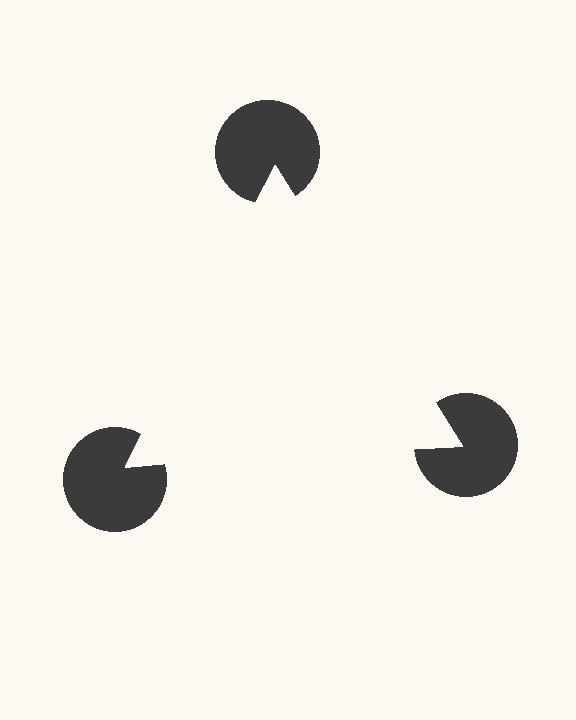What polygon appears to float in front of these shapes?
An illusory triangle — its edges are inferred from the aligned wedge cuts in the pac-man discs, not physically drawn.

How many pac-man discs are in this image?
There are 3 — one at each vertex of the illusory triangle.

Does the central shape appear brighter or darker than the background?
It typically appears slightly brighter than the background, even though no actual brightness change is drawn.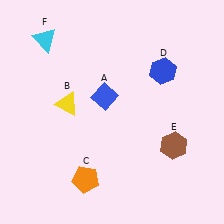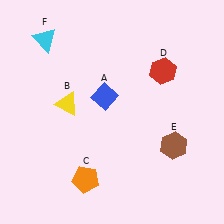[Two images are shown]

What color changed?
The hexagon (D) changed from blue in Image 1 to red in Image 2.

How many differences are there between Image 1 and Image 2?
There is 1 difference between the two images.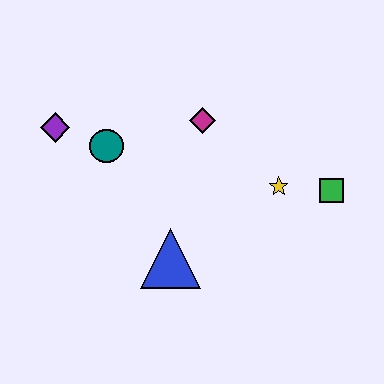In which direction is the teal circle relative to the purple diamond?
The teal circle is to the right of the purple diamond.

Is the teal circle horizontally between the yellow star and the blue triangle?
No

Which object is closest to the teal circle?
The purple diamond is closest to the teal circle.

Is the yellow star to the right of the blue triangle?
Yes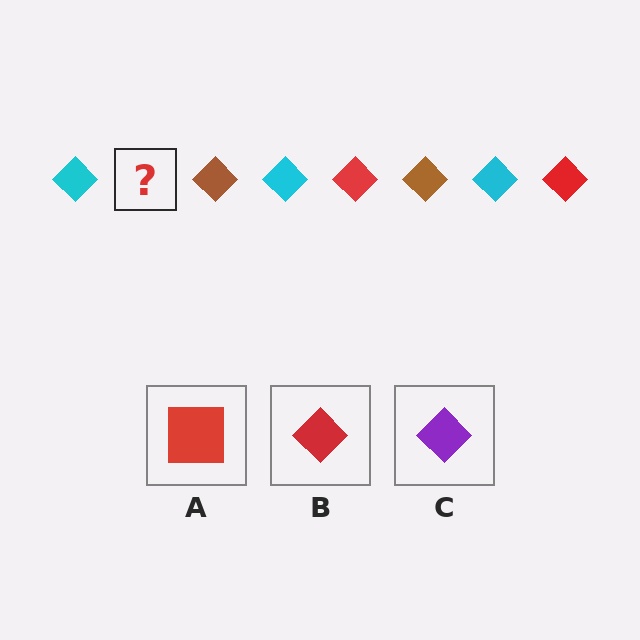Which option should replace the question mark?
Option B.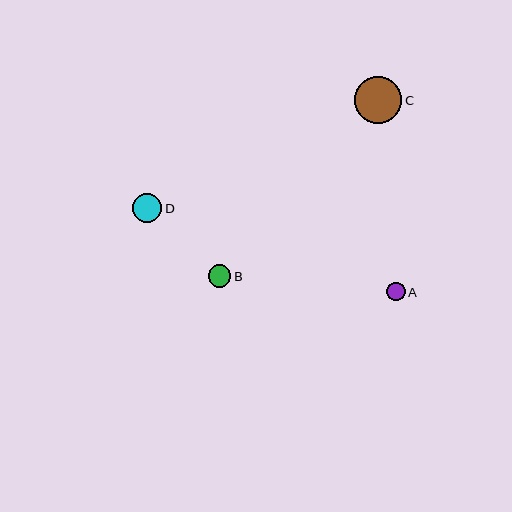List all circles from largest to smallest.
From largest to smallest: C, D, B, A.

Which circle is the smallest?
Circle A is the smallest with a size of approximately 19 pixels.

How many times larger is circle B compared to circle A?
Circle B is approximately 1.2 times the size of circle A.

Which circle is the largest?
Circle C is the largest with a size of approximately 47 pixels.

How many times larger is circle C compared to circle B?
Circle C is approximately 2.1 times the size of circle B.